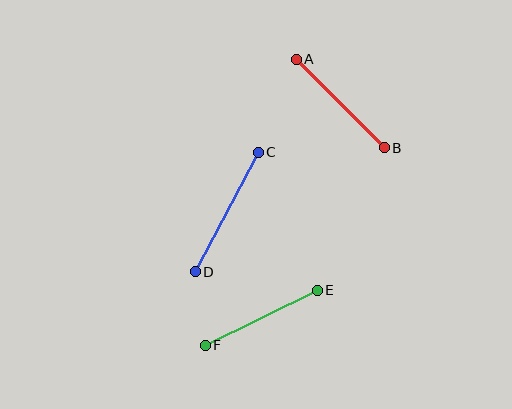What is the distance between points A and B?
The distance is approximately 125 pixels.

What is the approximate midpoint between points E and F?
The midpoint is at approximately (261, 318) pixels.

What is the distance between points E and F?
The distance is approximately 125 pixels.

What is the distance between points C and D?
The distance is approximately 136 pixels.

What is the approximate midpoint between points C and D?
The midpoint is at approximately (227, 212) pixels.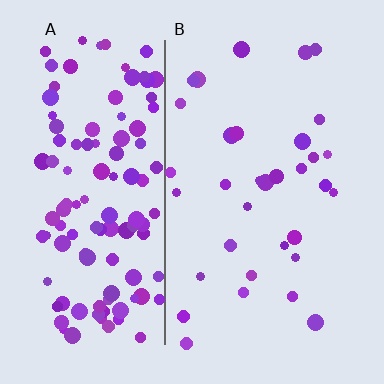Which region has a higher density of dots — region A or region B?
A (the left).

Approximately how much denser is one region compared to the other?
Approximately 3.7× — region A over region B.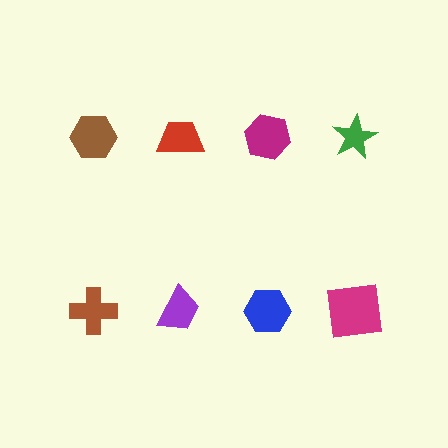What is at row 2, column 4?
A magenta square.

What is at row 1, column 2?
A red trapezoid.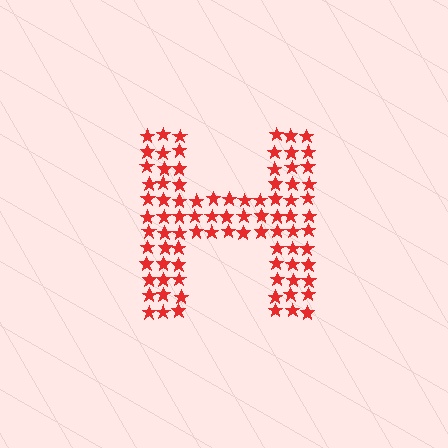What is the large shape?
The large shape is the letter H.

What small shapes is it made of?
It is made of small stars.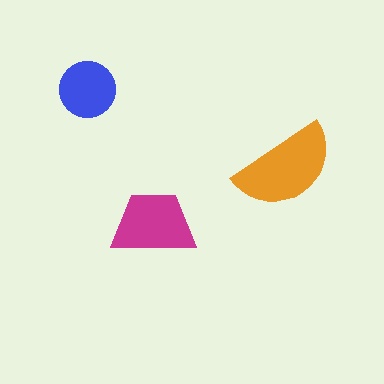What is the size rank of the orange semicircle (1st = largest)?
1st.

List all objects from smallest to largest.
The blue circle, the magenta trapezoid, the orange semicircle.